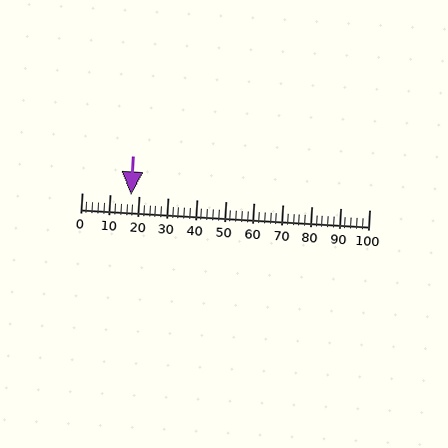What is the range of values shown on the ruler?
The ruler shows values from 0 to 100.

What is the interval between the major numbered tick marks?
The major tick marks are spaced 10 units apart.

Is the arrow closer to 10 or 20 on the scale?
The arrow is closer to 20.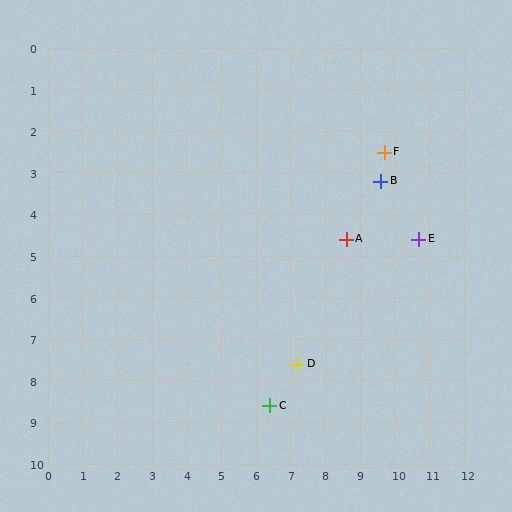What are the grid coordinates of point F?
Point F is at approximately (9.7, 2.5).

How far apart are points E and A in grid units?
Points E and A are about 2.1 grid units apart.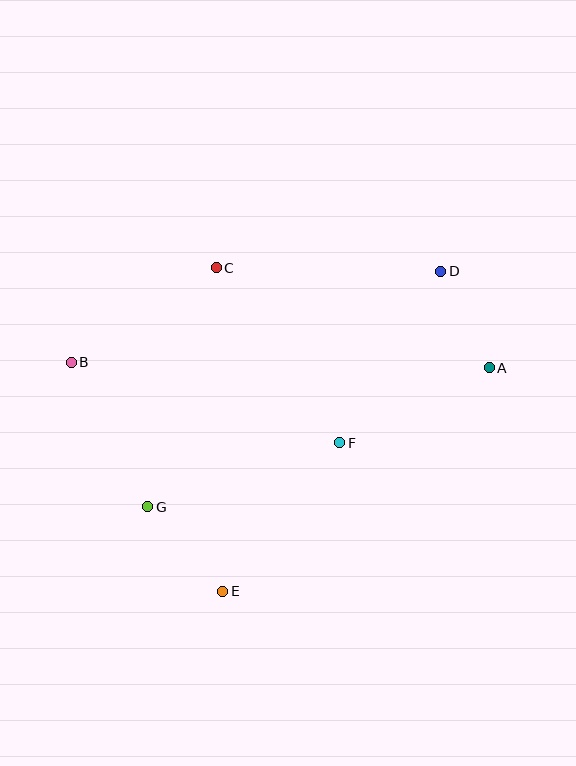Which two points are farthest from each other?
Points A and B are farthest from each other.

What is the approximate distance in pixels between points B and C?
The distance between B and C is approximately 173 pixels.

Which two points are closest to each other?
Points A and D are closest to each other.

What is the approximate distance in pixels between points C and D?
The distance between C and D is approximately 224 pixels.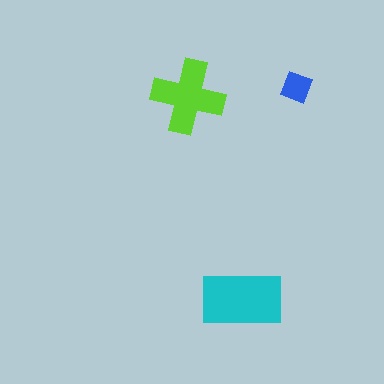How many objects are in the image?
There are 3 objects in the image.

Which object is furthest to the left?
The lime cross is leftmost.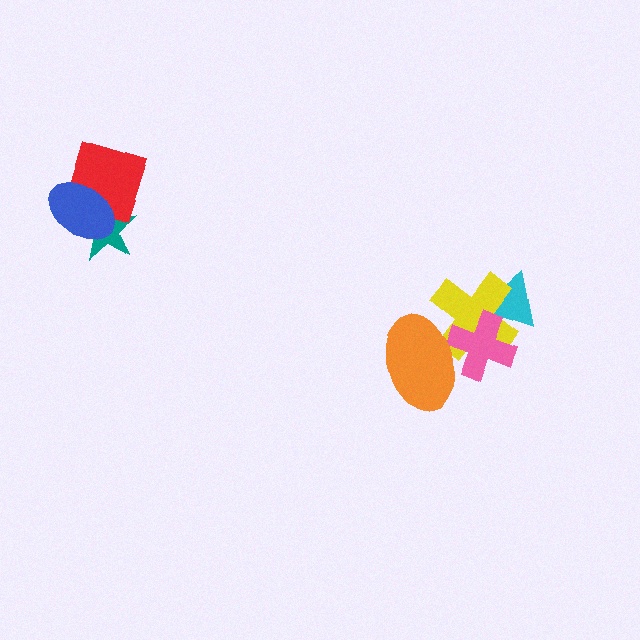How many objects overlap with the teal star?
2 objects overlap with the teal star.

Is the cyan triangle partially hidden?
Yes, it is partially covered by another shape.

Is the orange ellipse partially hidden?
No, no other shape covers it.